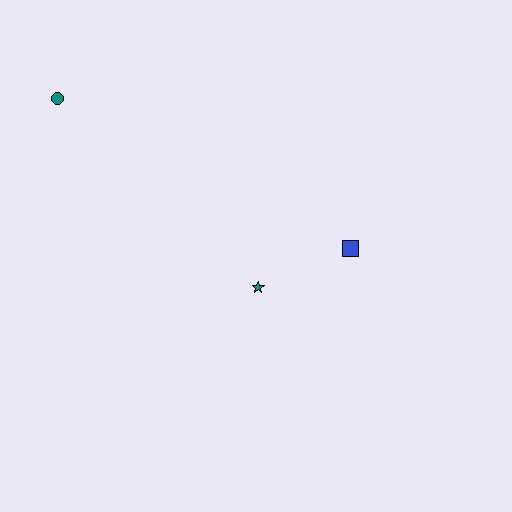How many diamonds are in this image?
There are no diamonds.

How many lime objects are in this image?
There are no lime objects.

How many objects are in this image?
There are 3 objects.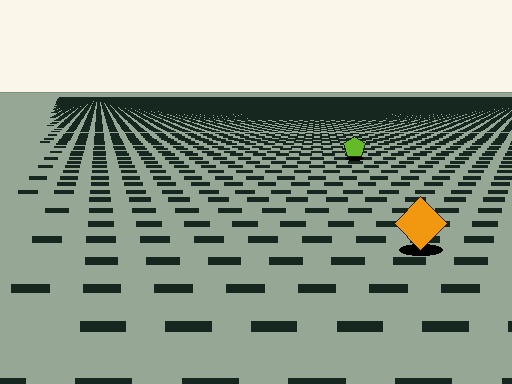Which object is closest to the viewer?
The orange diamond is closest. The texture marks near it are larger and more spread out.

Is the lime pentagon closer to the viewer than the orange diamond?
No. The orange diamond is closer — you can tell from the texture gradient: the ground texture is coarser near it.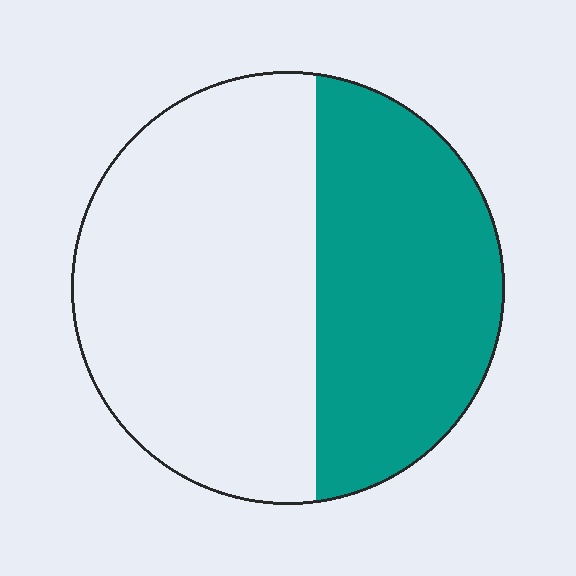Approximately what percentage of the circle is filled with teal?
Approximately 40%.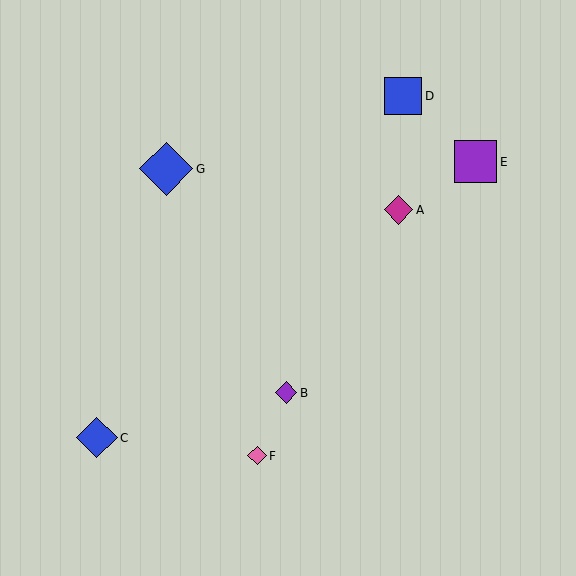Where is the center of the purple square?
The center of the purple square is at (475, 162).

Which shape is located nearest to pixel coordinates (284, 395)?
The purple diamond (labeled B) at (286, 393) is nearest to that location.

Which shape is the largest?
The blue diamond (labeled G) is the largest.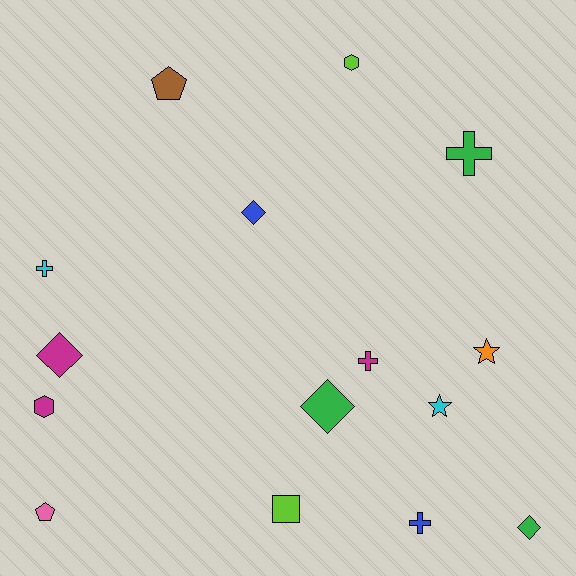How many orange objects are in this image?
There is 1 orange object.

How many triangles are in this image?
There are no triangles.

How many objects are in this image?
There are 15 objects.